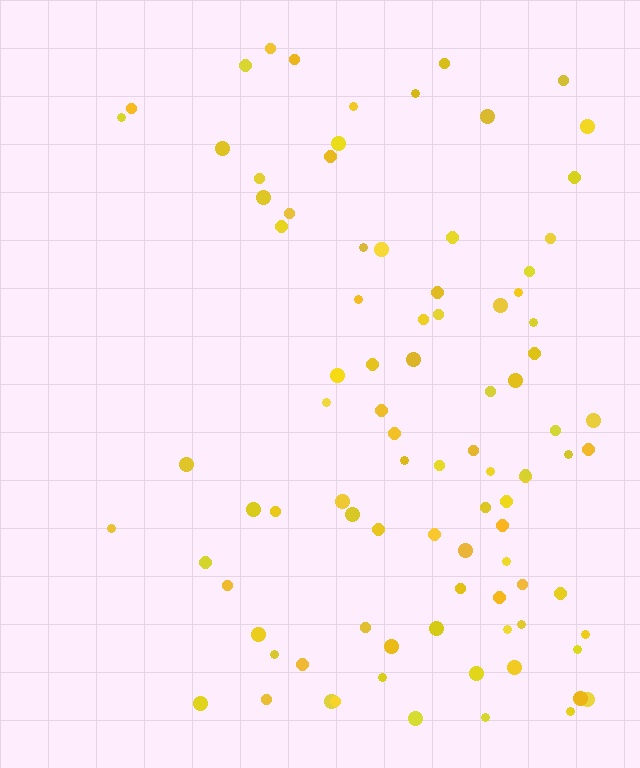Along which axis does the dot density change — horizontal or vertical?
Horizontal.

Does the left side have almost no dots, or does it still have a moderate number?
Still a moderate number, just noticeably fewer than the right.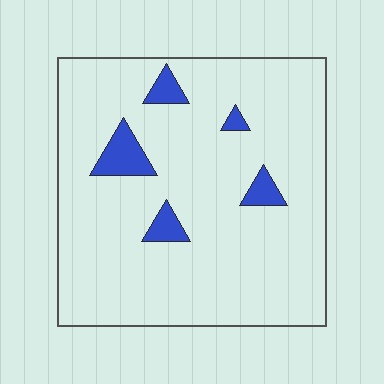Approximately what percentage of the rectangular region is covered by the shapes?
Approximately 10%.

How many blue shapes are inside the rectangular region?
5.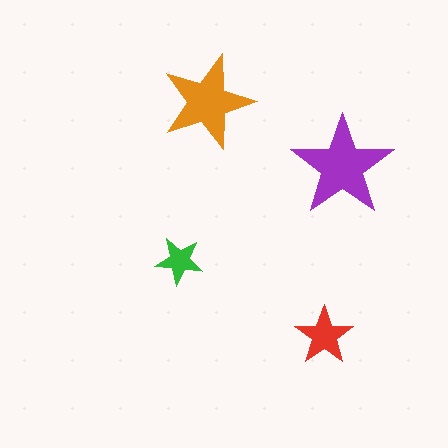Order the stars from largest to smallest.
the purple one, the orange one, the red one, the green one.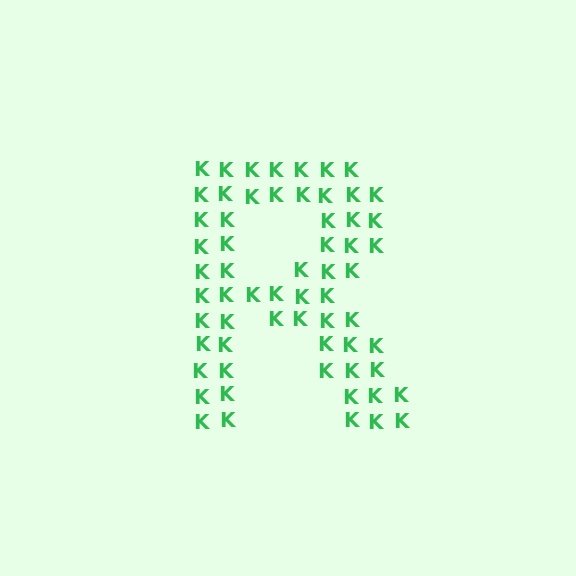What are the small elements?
The small elements are letter K's.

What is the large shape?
The large shape is the letter R.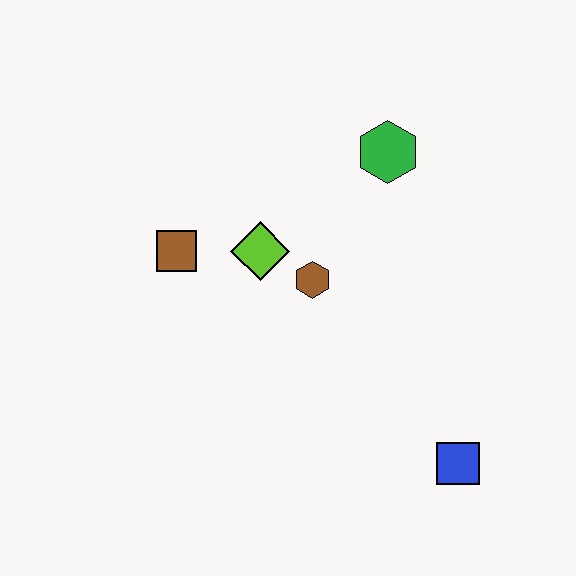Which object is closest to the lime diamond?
The brown hexagon is closest to the lime diamond.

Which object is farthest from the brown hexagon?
The blue square is farthest from the brown hexagon.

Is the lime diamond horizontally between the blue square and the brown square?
Yes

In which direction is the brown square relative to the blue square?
The brown square is to the left of the blue square.